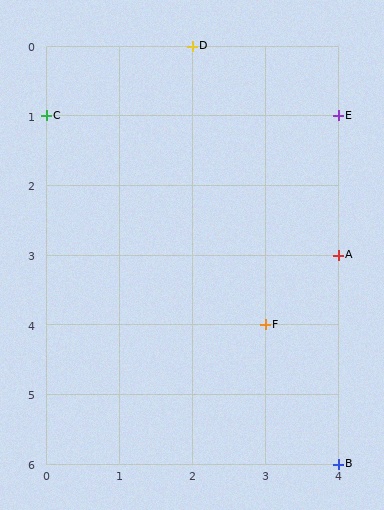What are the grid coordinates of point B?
Point B is at grid coordinates (4, 6).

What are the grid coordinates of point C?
Point C is at grid coordinates (0, 1).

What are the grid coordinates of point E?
Point E is at grid coordinates (4, 1).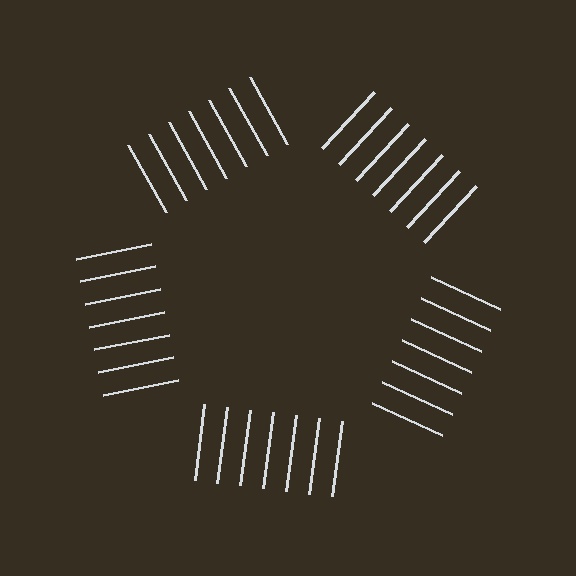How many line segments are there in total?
35 — 7 along each of the 5 edges.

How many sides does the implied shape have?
5 sides — the line-ends trace a pentagon.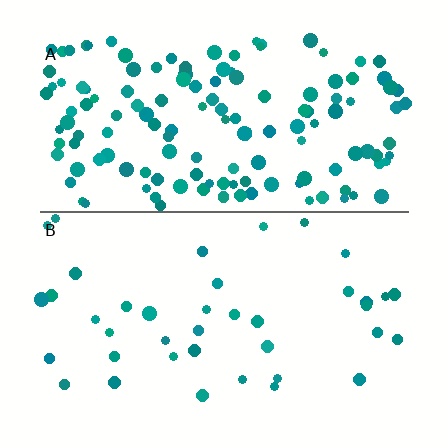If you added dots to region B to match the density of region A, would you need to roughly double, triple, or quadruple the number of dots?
Approximately quadruple.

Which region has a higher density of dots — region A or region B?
A (the top).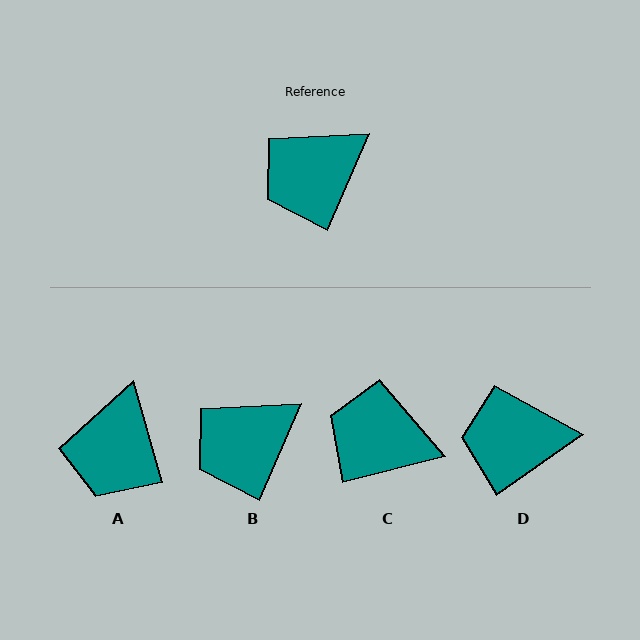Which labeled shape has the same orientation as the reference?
B.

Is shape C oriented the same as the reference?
No, it is off by about 52 degrees.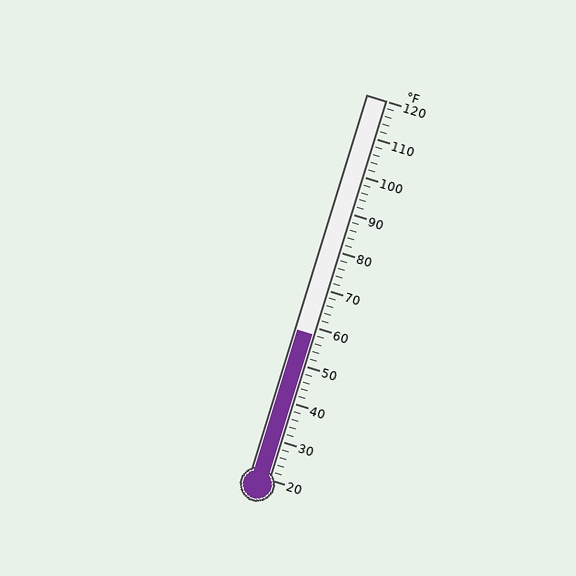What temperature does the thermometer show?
The thermometer shows approximately 58°F.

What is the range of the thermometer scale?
The thermometer scale ranges from 20°F to 120°F.